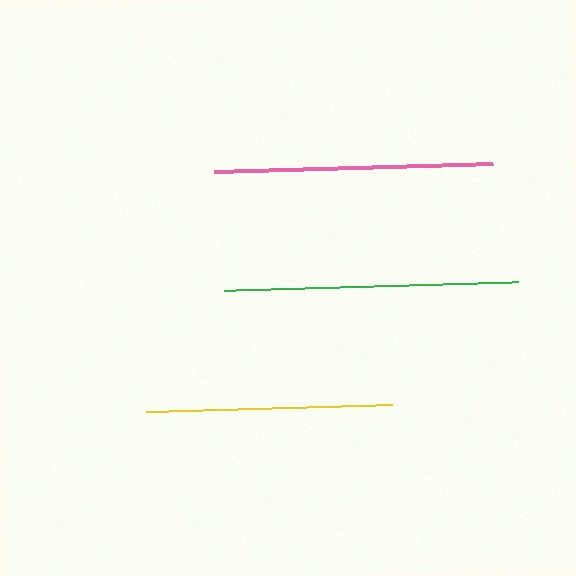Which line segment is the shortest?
The yellow line is the shortest at approximately 246 pixels.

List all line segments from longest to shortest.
From longest to shortest: green, pink, yellow.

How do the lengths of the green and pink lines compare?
The green and pink lines are approximately the same length.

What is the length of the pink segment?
The pink segment is approximately 279 pixels long.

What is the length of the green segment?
The green segment is approximately 294 pixels long.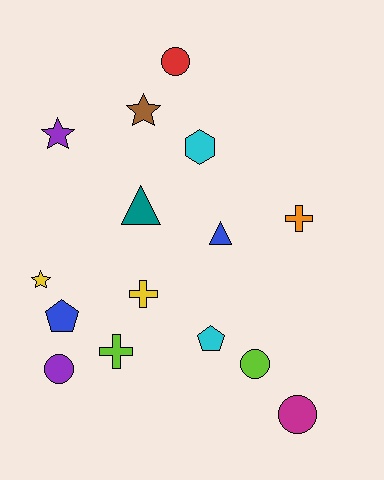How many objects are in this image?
There are 15 objects.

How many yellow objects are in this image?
There are 2 yellow objects.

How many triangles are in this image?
There are 2 triangles.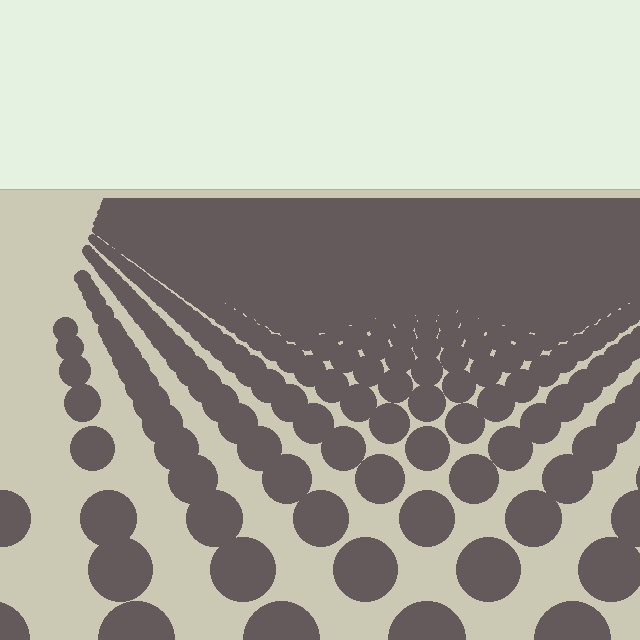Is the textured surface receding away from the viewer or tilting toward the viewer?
The surface is receding away from the viewer. Texture elements get smaller and denser toward the top.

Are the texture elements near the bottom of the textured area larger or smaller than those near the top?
Larger. Near the bottom, elements are closer to the viewer and appear at a bigger on-screen size.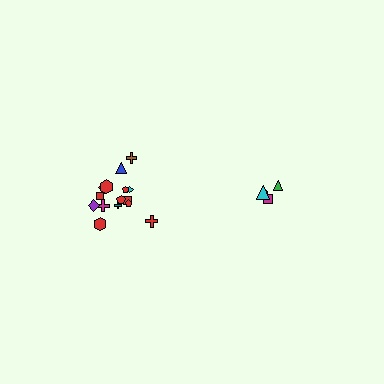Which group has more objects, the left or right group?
The left group.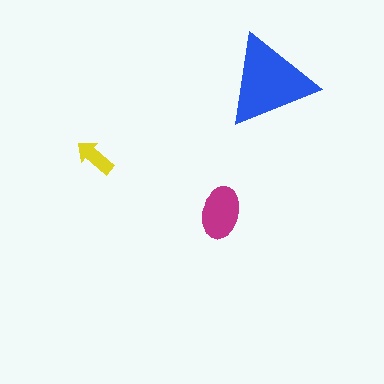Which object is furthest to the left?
The yellow arrow is leftmost.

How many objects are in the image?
There are 3 objects in the image.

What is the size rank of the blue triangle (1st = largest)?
1st.